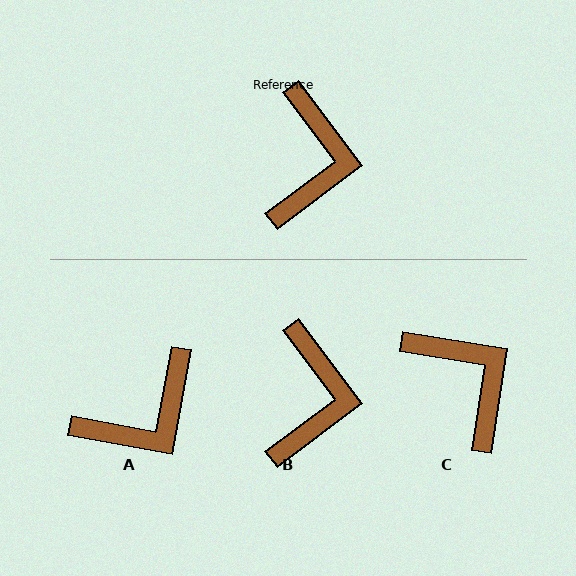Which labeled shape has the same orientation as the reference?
B.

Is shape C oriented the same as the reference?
No, it is off by about 44 degrees.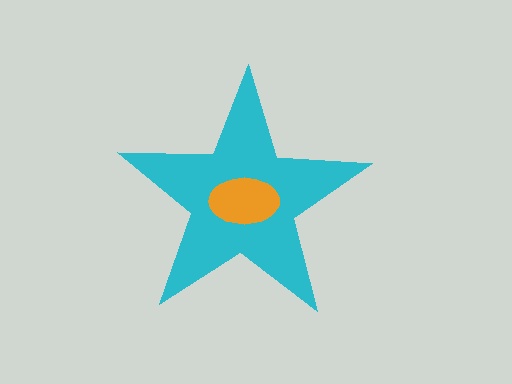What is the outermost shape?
The cyan star.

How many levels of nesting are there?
2.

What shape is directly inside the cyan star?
The orange ellipse.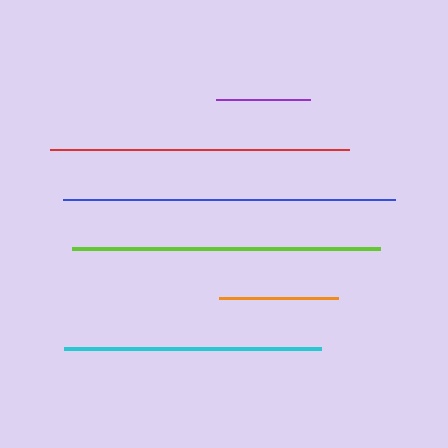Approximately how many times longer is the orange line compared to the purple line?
The orange line is approximately 1.3 times the length of the purple line.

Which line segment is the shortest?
The purple line is the shortest at approximately 94 pixels.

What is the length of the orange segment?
The orange segment is approximately 119 pixels long.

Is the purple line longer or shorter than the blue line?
The blue line is longer than the purple line.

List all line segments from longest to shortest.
From longest to shortest: blue, lime, red, cyan, orange, purple.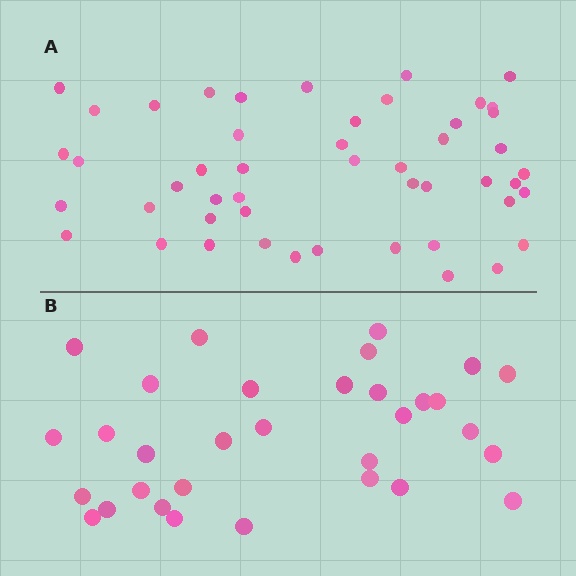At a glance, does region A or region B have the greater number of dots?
Region A (the top region) has more dots.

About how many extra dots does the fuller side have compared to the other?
Region A has approximately 15 more dots than region B.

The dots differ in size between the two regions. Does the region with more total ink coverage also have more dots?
No. Region B has more total ink coverage because its dots are larger, but region A actually contains more individual dots. Total area can be misleading — the number of items is what matters here.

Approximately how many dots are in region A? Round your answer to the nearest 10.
About 50 dots. (The exact count is 49, which rounds to 50.)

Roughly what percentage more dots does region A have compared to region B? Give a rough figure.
About 55% more.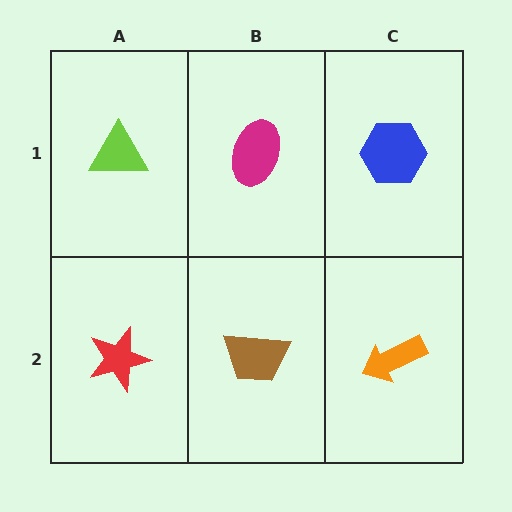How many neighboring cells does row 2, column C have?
2.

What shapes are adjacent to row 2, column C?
A blue hexagon (row 1, column C), a brown trapezoid (row 2, column B).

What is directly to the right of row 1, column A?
A magenta ellipse.